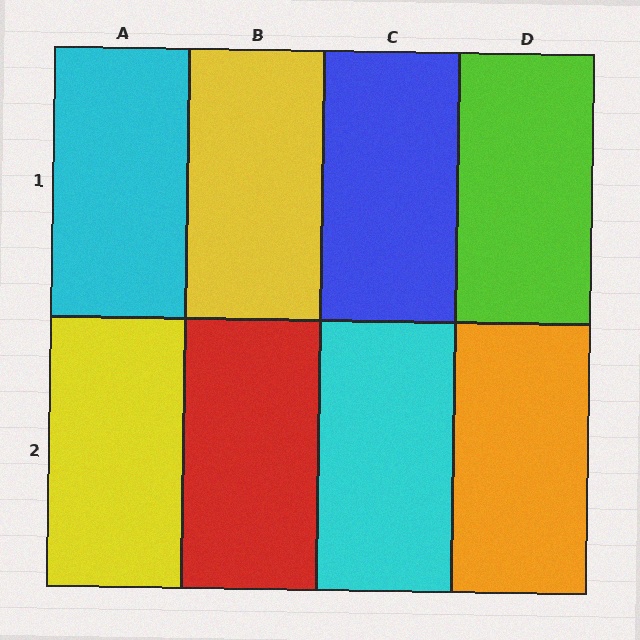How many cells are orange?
1 cell is orange.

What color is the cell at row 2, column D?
Orange.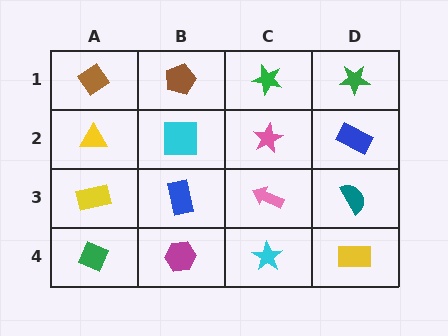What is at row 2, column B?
A cyan square.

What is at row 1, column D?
A green star.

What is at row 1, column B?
A brown pentagon.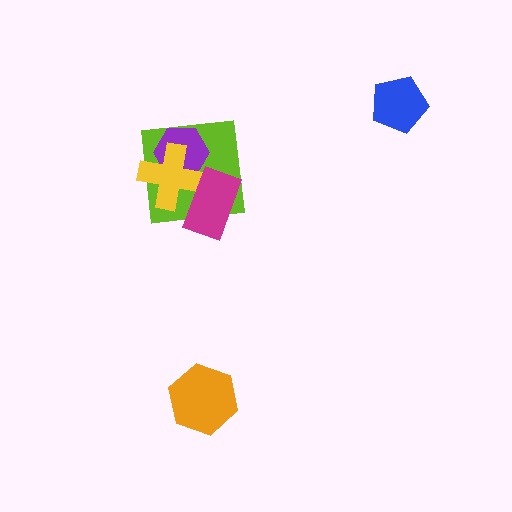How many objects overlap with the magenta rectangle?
2 objects overlap with the magenta rectangle.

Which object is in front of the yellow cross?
The magenta rectangle is in front of the yellow cross.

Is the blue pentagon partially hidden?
No, no other shape covers it.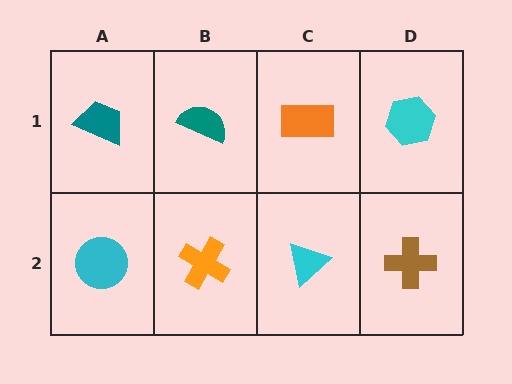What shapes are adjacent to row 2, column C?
An orange rectangle (row 1, column C), an orange cross (row 2, column B), a brown cross (row 2, column D).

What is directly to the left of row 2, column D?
A cyan triangle.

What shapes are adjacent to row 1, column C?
A cyan triangle (row 2, column C), a teal semicircle (row 1, column B), a cyan hexagon (row 1, column D).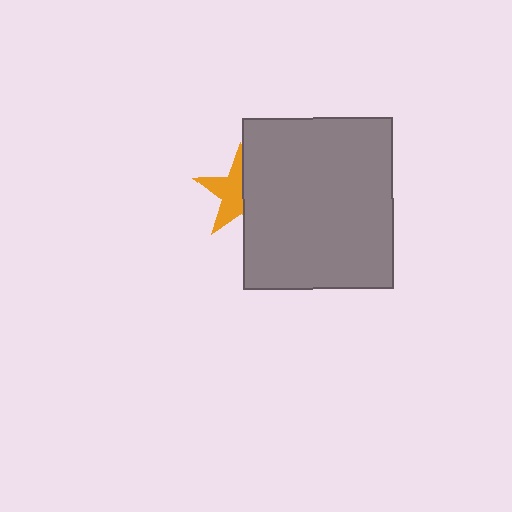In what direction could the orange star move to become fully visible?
The orange star could move left. That would shift it out from behind the gray rectangle entirely.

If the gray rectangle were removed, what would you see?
You would see the complete orange star.